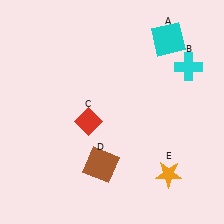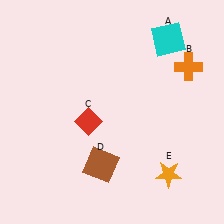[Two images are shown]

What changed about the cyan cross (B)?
In Image 1, B is cyan. In Image 2, it changed to orange.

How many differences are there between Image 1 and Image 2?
There is 1 difference between the two images.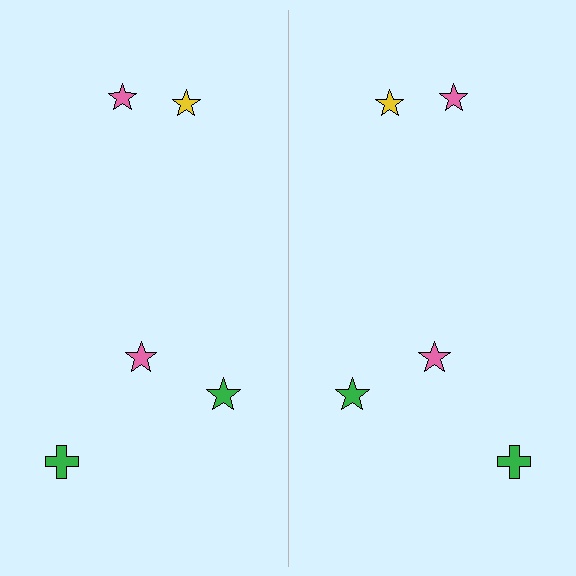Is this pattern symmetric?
Yes, this pattern has bilateral (reflection) symmetry.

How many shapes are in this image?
There are 10 shapes in this image.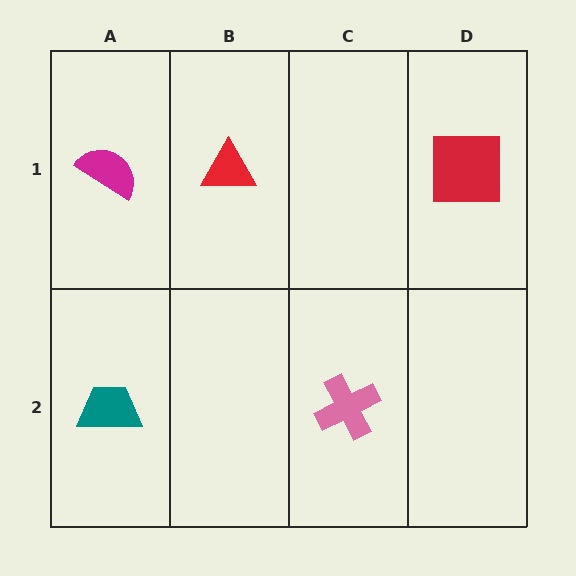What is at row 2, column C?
A pink cross.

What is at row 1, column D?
A red square.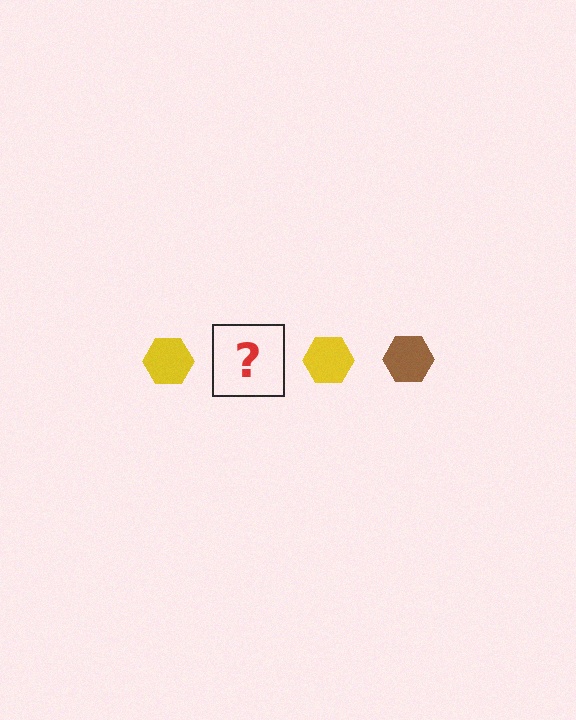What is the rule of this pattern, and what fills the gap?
The rule is that the pattern cycles through yellow, brown hexagons. The gap should be filled with a brown hexagon.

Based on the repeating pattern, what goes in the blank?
The blank should be a brown hexagon.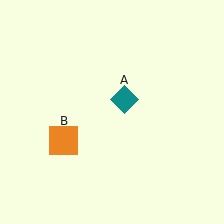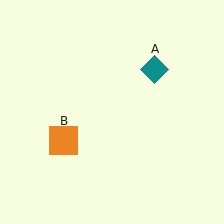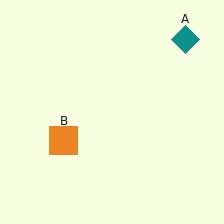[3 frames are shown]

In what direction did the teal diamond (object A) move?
The teal diamond (object A) moved up and to the right.